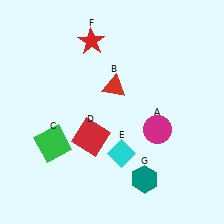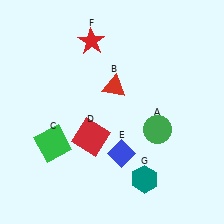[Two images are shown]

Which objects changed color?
A changed from magenta to green. E changed from cyan to blue.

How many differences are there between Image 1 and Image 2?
There are 2 differences between the two images.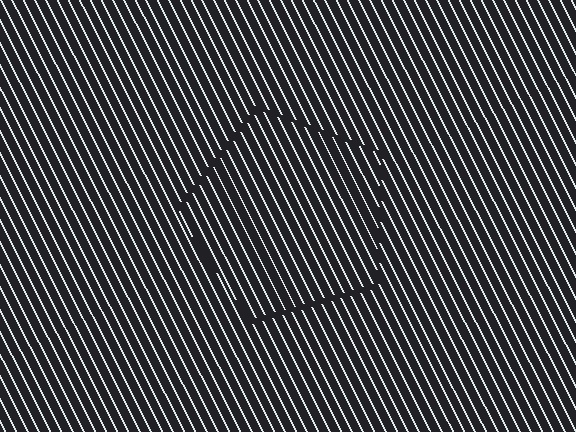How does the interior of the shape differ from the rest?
The interior of the shape contains the same grating, shifted by half a period — the contour is defined by the phase discontinuity where line-ends from the inner and outer gratings abut.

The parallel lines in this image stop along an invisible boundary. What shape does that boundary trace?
An illusory pentagon. The interior of the shape contains the same grating, shifted by half a period — the contour is defined by the phase discontinuity where line-ends from the inner and outer gratings abut.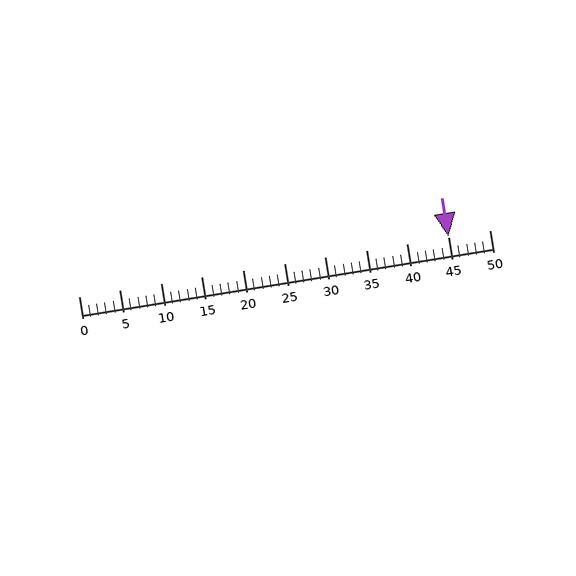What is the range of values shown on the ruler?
The ruler shows values from 0 to 50.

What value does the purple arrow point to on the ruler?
The purple arrow points to approximately 45.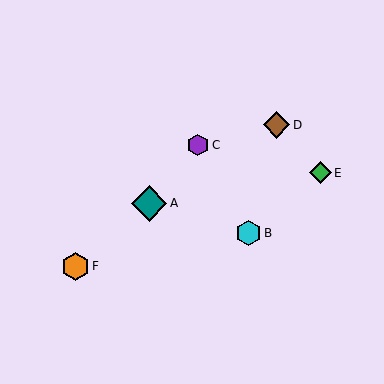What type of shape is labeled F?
Shape F is an orange hexagon.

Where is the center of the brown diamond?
The center of the brown diamond is at (276, 125).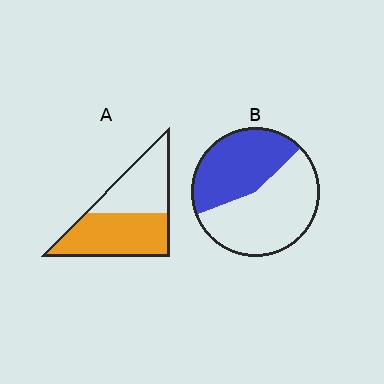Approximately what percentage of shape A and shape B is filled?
A is approximately 55% and B is approximately 45%.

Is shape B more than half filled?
No.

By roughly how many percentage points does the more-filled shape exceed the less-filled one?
By roughly 10 percentage points (A over B).